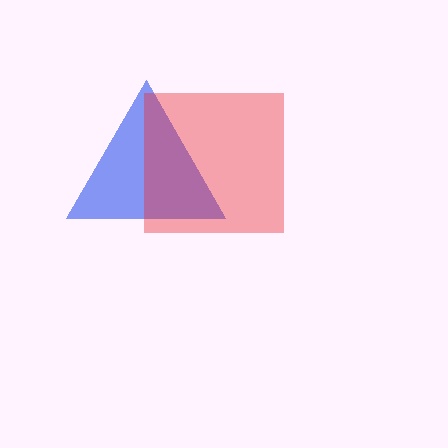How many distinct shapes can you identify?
There are 2 distinct shapes: a blue triangle, a red square.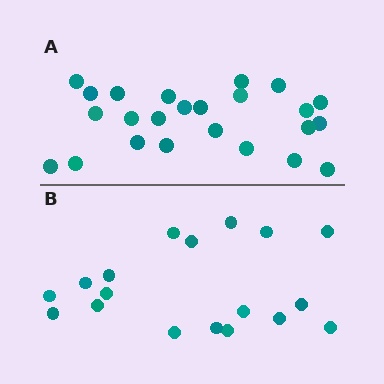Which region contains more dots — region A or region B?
Region A (the top region) has more dots.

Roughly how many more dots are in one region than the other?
Region A has about 6 more dots than region B.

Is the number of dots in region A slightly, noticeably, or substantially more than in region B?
Region A has noticeably more, but not dramatically so. The ratio is roughly 1.3 to 1.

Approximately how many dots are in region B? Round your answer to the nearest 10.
About 20 dots. (The exact count is 18, which rounds to 20.)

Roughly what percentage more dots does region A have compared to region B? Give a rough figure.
About 35% more.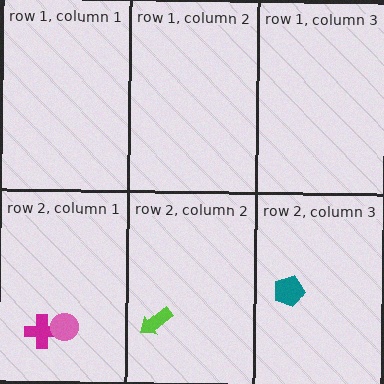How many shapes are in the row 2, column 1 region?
2.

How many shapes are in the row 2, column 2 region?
1.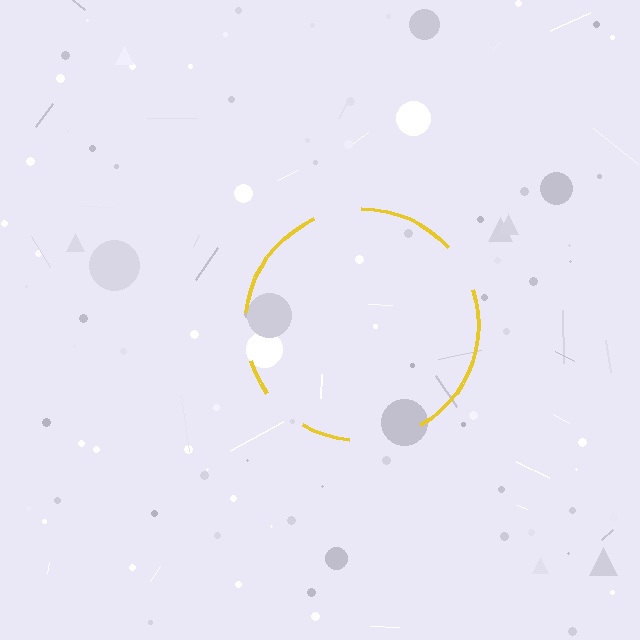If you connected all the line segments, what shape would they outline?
They would outline a circle.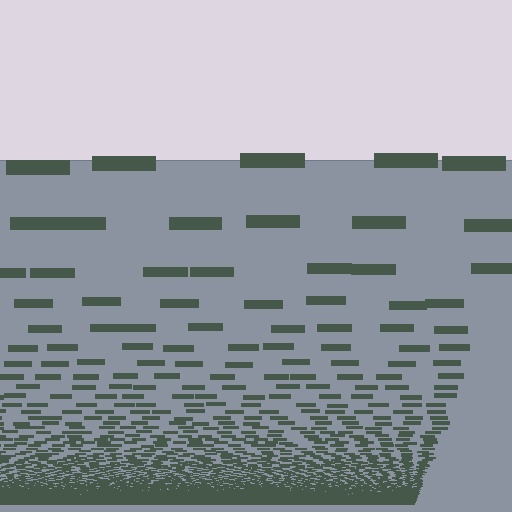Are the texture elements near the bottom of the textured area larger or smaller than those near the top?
Smaller. The gradient is inverted — elements near the bottom are smaller and denser.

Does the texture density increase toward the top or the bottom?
Density increases toward the bottom.